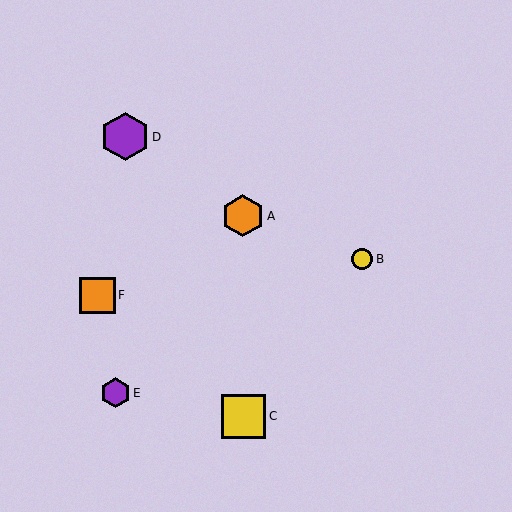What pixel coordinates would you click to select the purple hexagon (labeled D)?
Click at (125, 137) to select the purple hexagon D.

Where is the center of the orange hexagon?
The center of the orange hexagon is at (243, 216).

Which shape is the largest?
The purple hexagon (labeled D) is the largest.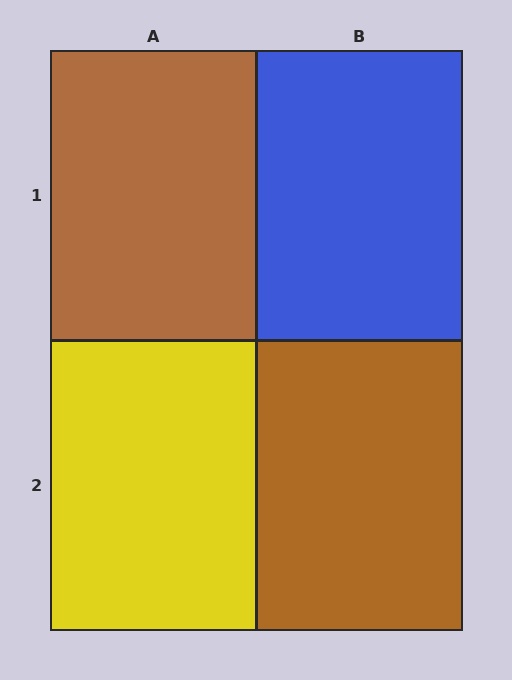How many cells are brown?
2 cells are brown.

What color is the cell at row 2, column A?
Yellow.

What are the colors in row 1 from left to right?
Brown, blue.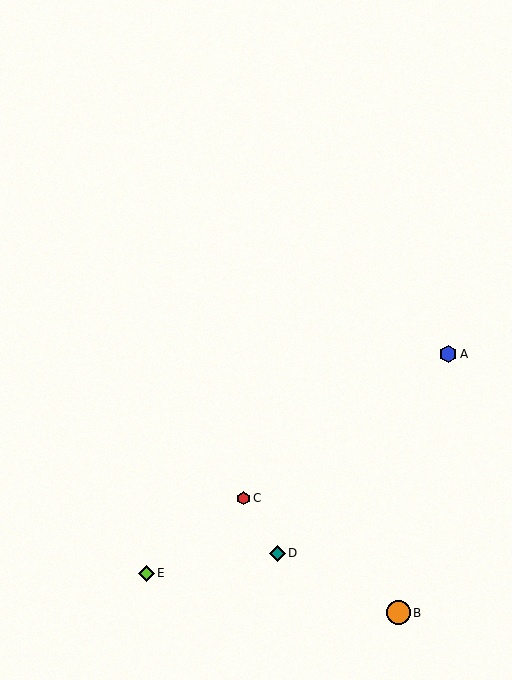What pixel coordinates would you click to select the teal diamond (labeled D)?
Click at (277, 553) to select the teal diamond D.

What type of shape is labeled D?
Shape D is a teal diamond.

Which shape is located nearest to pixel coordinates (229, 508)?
The red hexagon (labeled C) at (243, 498) is nearest to that location.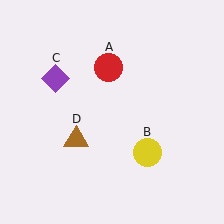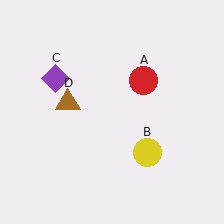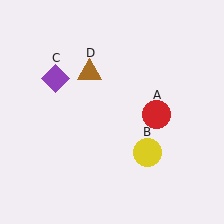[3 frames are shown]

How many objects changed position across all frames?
2 objects changed position: red circle (object A), brown triangle (object D).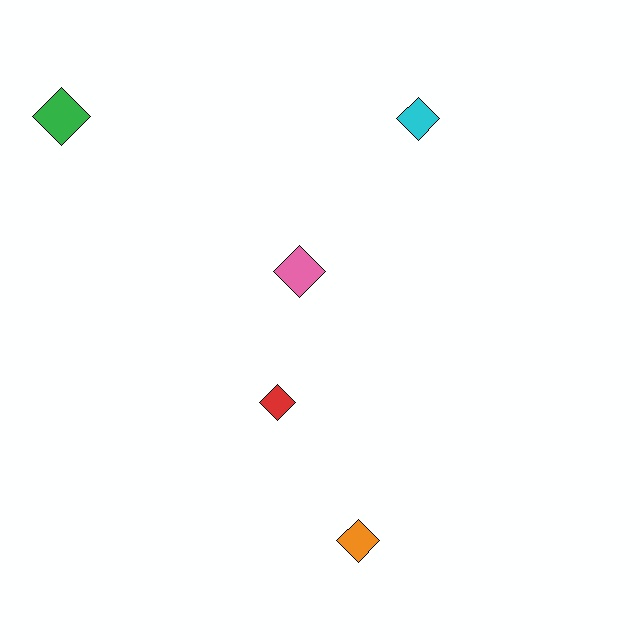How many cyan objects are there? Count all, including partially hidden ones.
There is 1 cyan object.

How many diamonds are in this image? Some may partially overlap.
There are 5 diamonds.